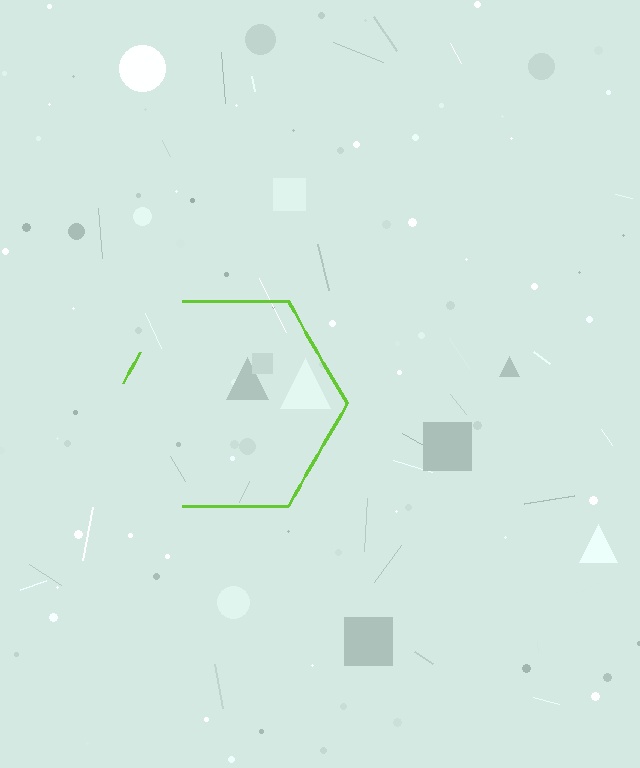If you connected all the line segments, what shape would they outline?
They would outline a hexagon.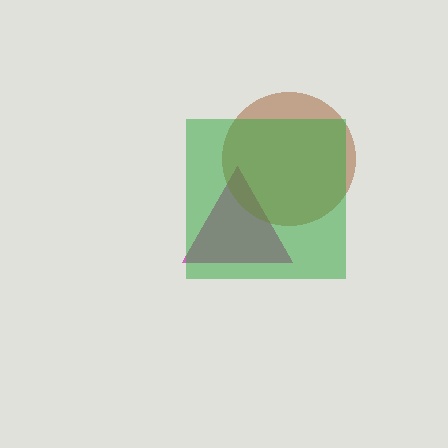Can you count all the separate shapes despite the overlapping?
Yes, there are 3 separate shapes.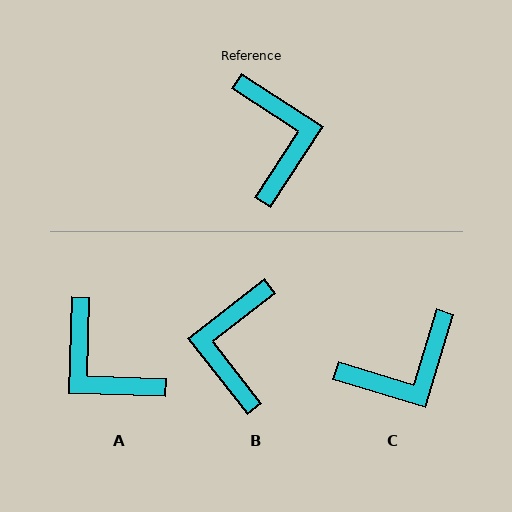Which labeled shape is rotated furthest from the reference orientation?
B, about 161 degrees away.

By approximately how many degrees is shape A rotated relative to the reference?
Approximately 149 degrees clockwise.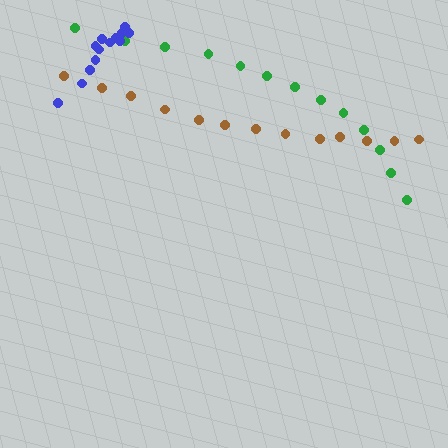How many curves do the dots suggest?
There are 3 distinct paths.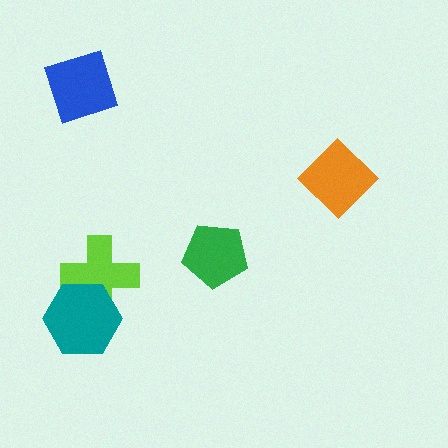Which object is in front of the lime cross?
The teal hexagon is in front of the lime cross.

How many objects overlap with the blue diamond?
0 objects overlap with the blue diamond.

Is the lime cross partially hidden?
Yes, it is partially covered by another shape.